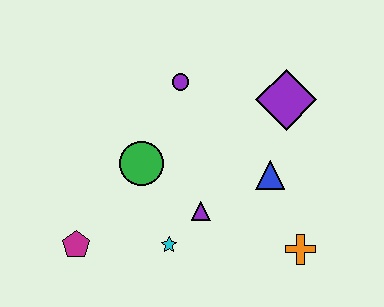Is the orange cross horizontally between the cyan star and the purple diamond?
No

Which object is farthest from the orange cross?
The magenta pentagon is farthest from the orange cross.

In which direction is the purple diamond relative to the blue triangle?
The purple diamond is above the blue triangle.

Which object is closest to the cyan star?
The purple triangle is closest to the cyan star.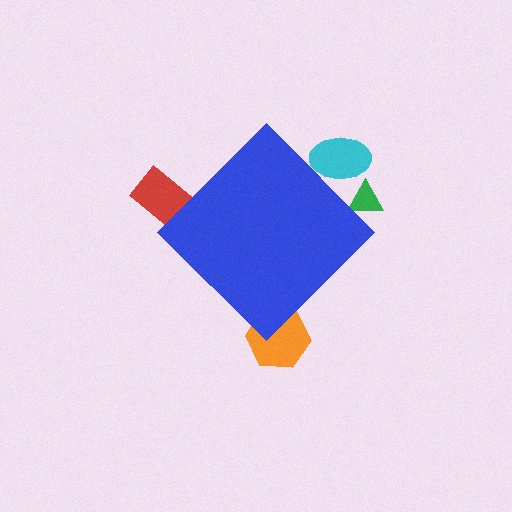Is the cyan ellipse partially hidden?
Yes, the cyan ellipse is partially hidden behind the blue diamond.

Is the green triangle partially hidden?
Yes, the green triangle is partially hidden behind the blue diamond.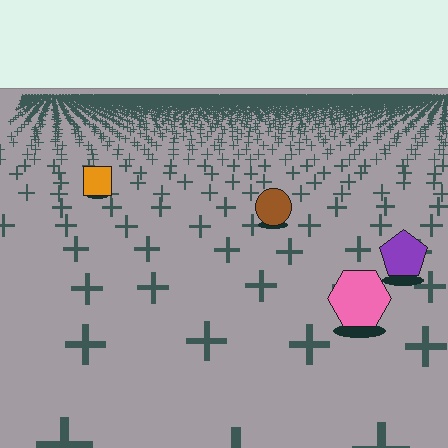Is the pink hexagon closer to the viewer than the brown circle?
Yes. The pink hexagon is closer — you can tell from the texture gradient: the ground texture is coarser near it.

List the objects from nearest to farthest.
From nearest to farthest: the pink hexagon, the purple pentagon, the brown circle, the orange square.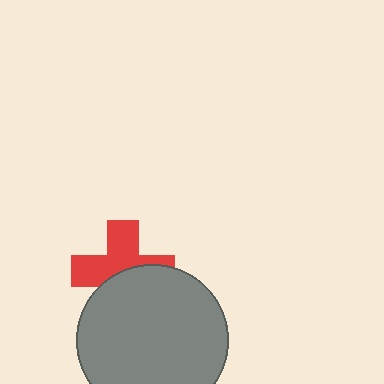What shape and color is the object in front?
The object in front is a gray circle.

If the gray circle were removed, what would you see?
You would see the complete red cross.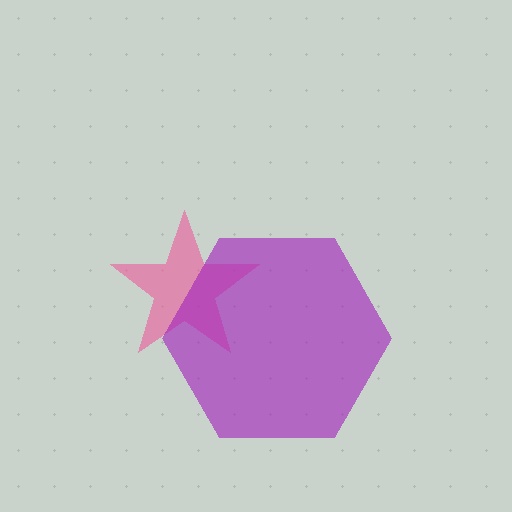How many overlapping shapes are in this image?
There are 2 overlapping shapes in the image.